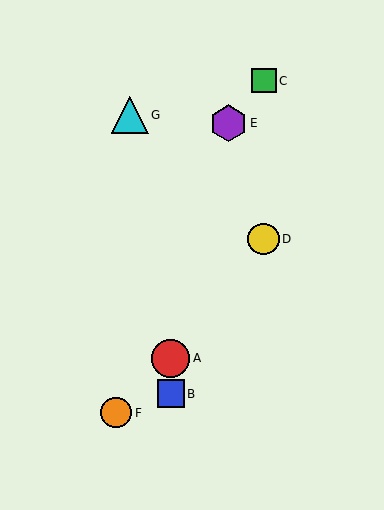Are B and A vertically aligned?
Yes, both are at x≈171.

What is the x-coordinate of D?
Object D is at x≈264.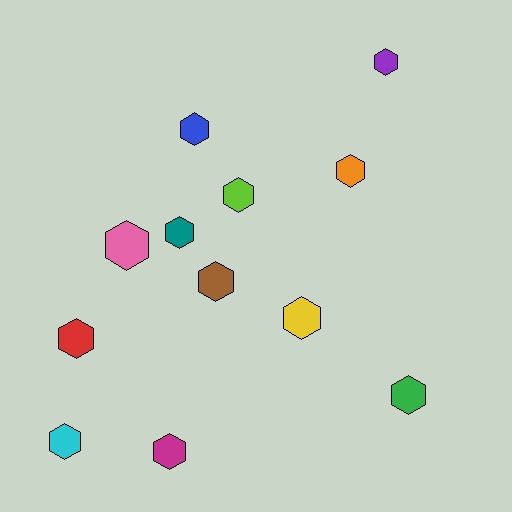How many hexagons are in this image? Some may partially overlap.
There are 12 hexagons.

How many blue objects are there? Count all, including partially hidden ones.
There is 1 blue object.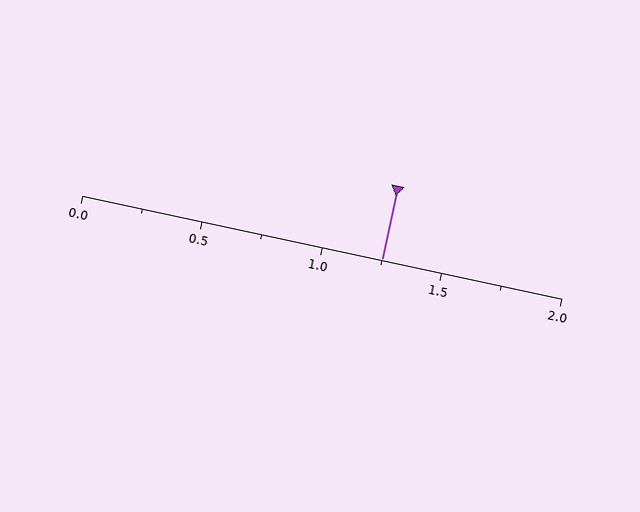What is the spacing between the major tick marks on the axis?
The major ticks are spaced 0.5 apart.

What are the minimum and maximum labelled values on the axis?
The axis runs from 0.0 to 2.0.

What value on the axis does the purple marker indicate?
The marker indicates approximately 1.25.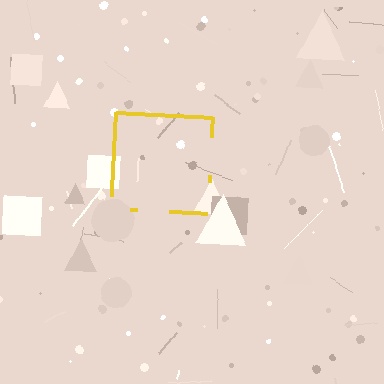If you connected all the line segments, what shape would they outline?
They would outline a square.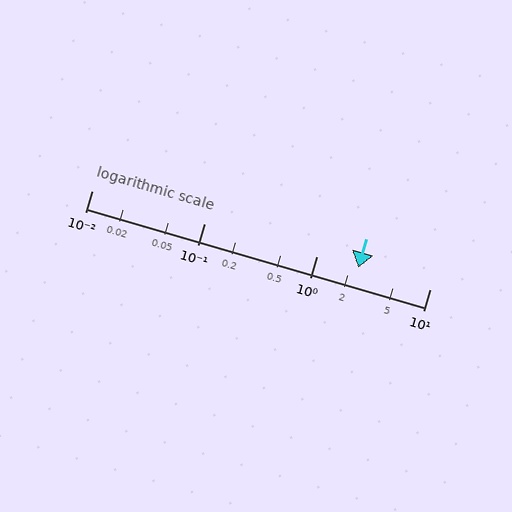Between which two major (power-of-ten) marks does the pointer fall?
The pointer is between 1 and 10.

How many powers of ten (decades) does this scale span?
The scale spans 3 decades, from 0.01 to 10.